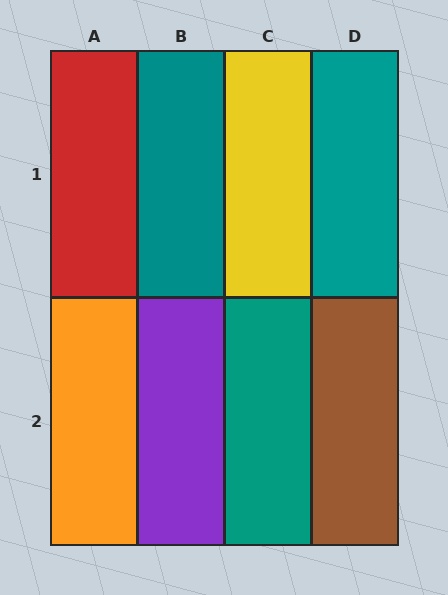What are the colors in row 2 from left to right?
Orange, purple, teal, brown.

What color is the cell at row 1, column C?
Yellow.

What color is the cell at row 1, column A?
Red.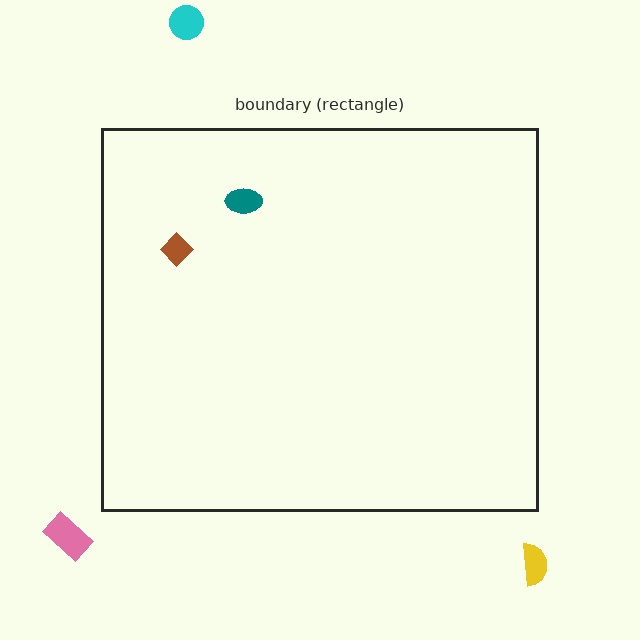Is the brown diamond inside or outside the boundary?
Inside.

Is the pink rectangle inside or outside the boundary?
Outside.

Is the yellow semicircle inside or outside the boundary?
Outside.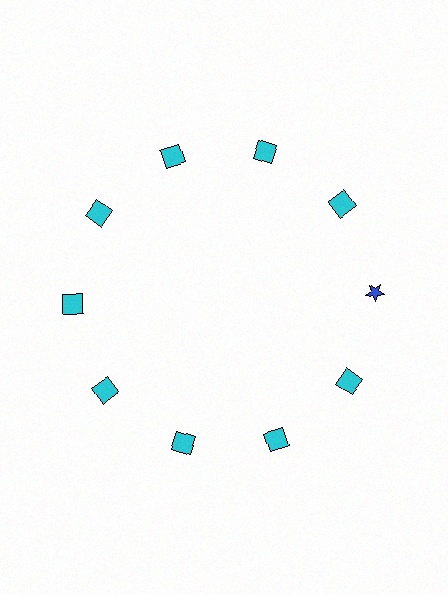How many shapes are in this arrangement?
There are 10 shapes arranged in a ring pattern.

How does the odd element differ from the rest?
It differs in both color (blue instead of cyan) and shape (star instead of square).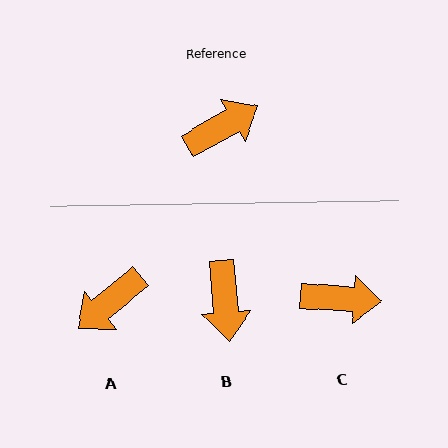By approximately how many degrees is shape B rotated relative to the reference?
Approximately 115 degrees clockwise.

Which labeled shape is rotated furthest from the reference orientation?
A, about 170 degrees away.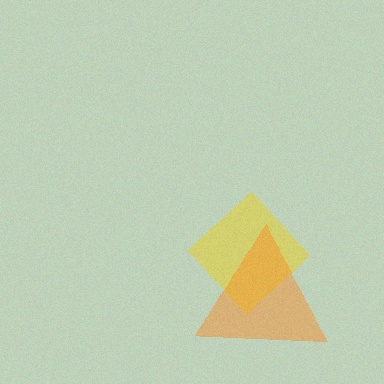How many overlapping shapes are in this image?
There are 2 overlapping shapes in the image.